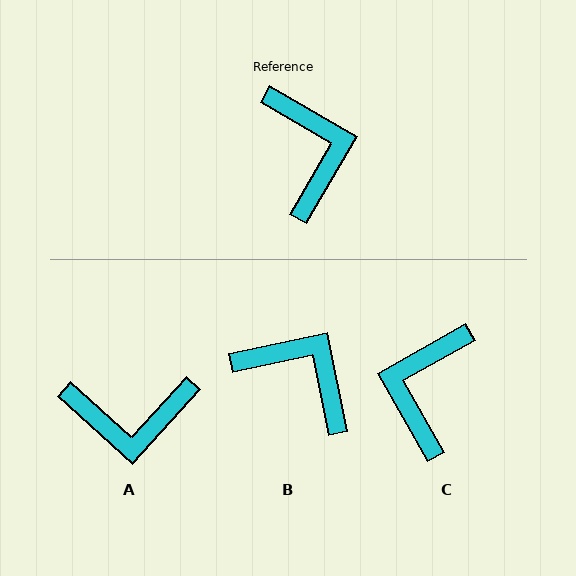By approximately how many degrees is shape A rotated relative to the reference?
Approximately 102 degrees clockwise.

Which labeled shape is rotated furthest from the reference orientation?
C, about 150 degrees away.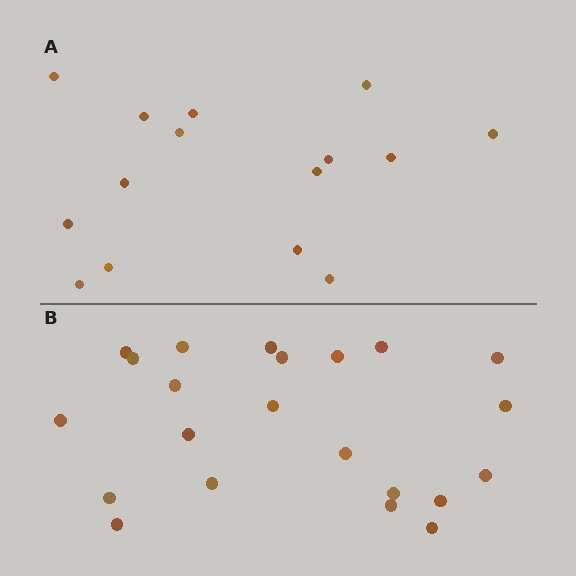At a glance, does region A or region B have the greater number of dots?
Region B (the bottom region) has more dots.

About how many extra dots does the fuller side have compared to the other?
Region B has roughly 8 or so more dots than region A.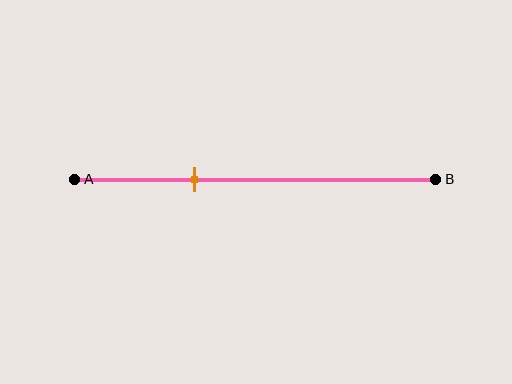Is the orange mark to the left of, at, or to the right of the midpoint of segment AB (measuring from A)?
The orange mark is to the left of the midpoint of segment AB.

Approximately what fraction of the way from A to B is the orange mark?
The orange mark is approximately 35% of the way from A to B.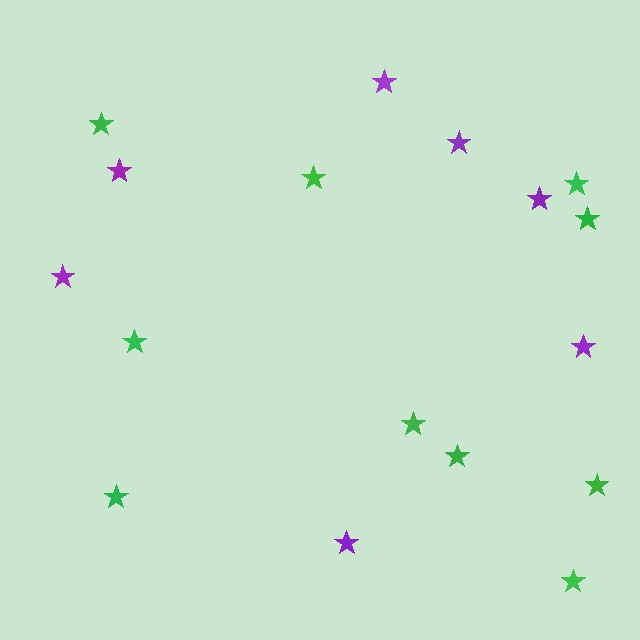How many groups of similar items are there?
There are 2 groups: one group of purple stars (7) and one group of green stars (10).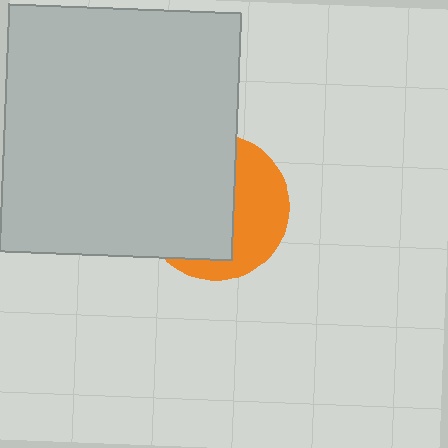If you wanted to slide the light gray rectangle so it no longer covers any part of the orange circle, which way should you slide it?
Slide it left — that is the most direct way to separate the two shapes.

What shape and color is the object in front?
The object in front is a light gray rectangle.